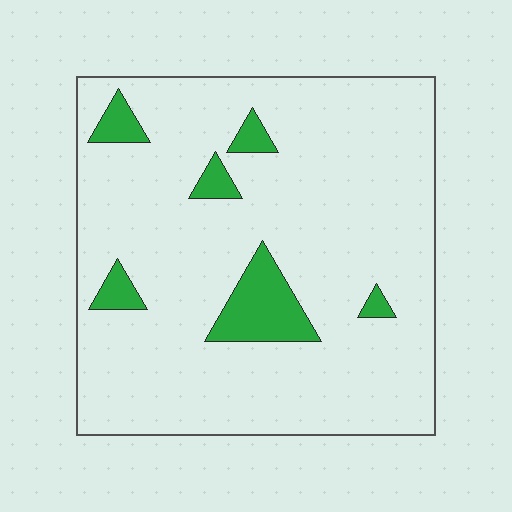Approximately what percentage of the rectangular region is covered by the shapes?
Approximately 10%.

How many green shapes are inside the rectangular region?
6.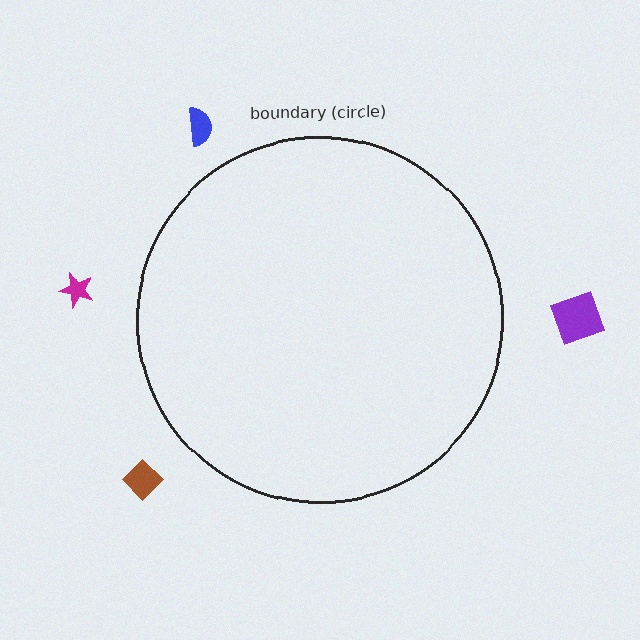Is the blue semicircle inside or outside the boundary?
Outside.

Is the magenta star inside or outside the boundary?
Outside.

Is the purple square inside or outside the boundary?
Outside.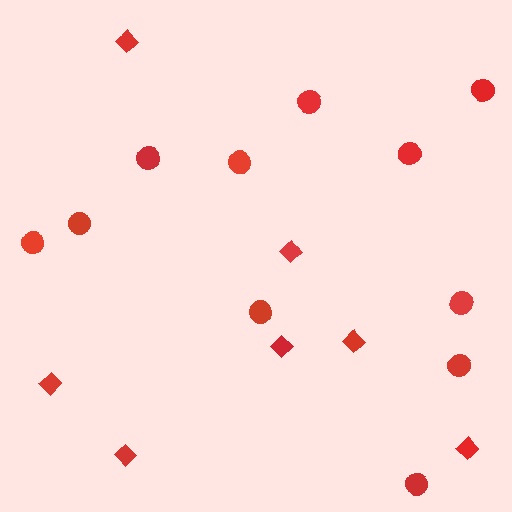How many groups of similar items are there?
There are 2 groups: one group of circles (11) and one group of diamonds (7).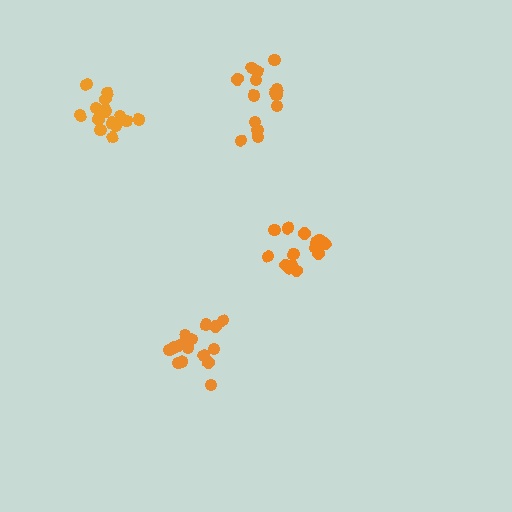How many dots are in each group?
Group 1: 15 dots, Group 2: 14 dots, Group 3: 16 dots, Group 4: 14 dots (59 total).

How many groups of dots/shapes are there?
There are 4 groups.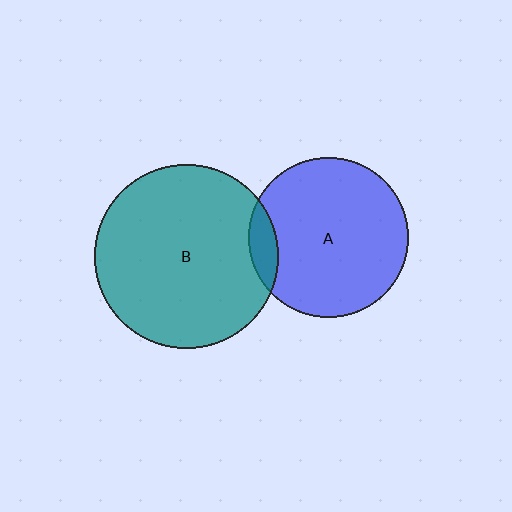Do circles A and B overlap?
Yes.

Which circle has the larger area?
Circle B (teal).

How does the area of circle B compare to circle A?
Approximately 1.3 times.